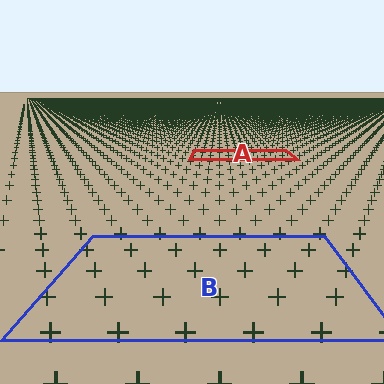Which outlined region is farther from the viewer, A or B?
Region A is farther from the viewer — the texture elements inside it appear smaller and more densely packed.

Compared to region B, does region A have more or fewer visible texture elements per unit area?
Region A has more texture elements per unit area — they are packed more densely because it is farther away.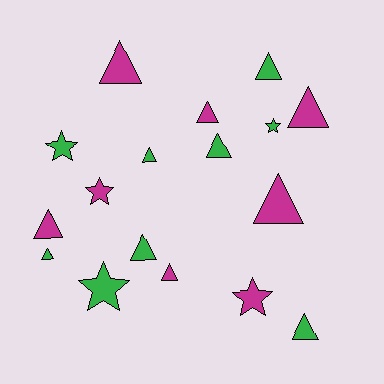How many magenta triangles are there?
There are 6 magenta triangles.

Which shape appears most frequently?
Triangle, with 12 objects.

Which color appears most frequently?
Green, with 9 objects.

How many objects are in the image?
There are 17 objects.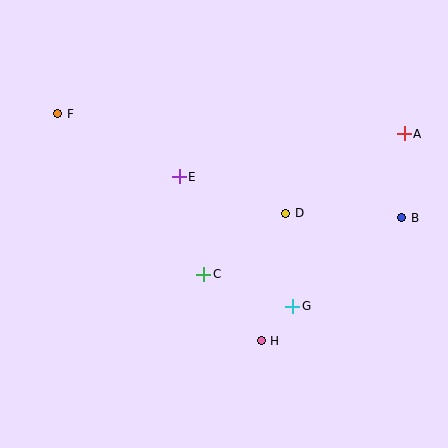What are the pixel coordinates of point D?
Point D is at (286, 213).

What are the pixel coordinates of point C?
Point C is at (204, 275).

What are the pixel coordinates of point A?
Point A is at (404, 134).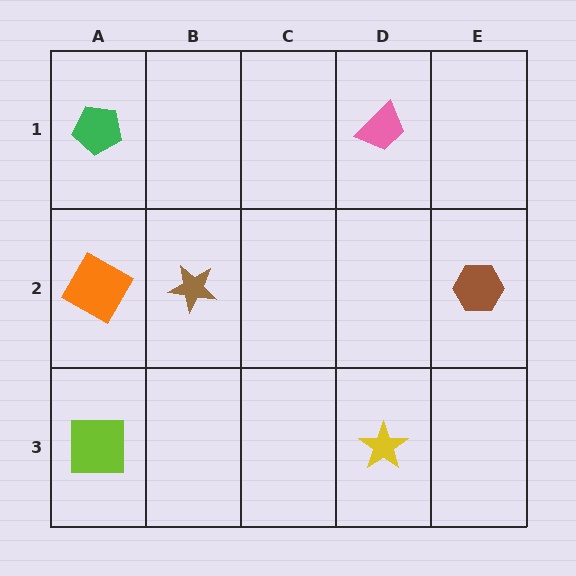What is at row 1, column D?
A pink trapezoid.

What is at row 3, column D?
A yellow star.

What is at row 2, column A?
An orange square.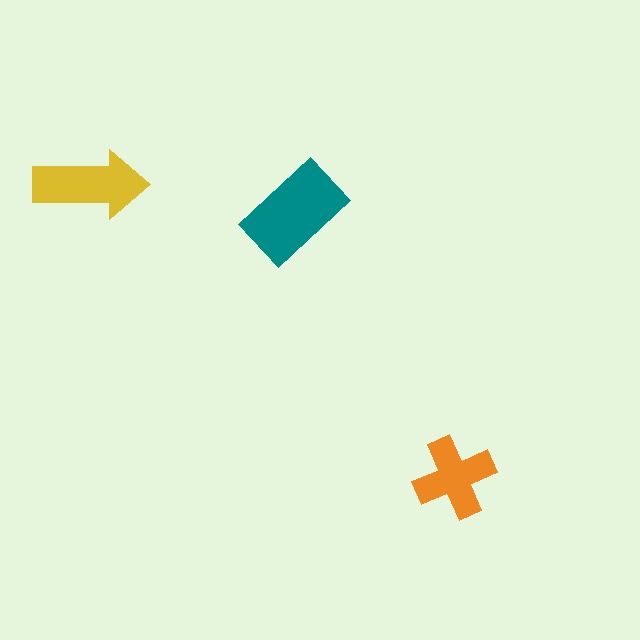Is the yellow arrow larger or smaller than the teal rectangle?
Smaller.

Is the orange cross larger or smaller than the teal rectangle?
Smaller.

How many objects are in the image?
There are 3 objects in the image.